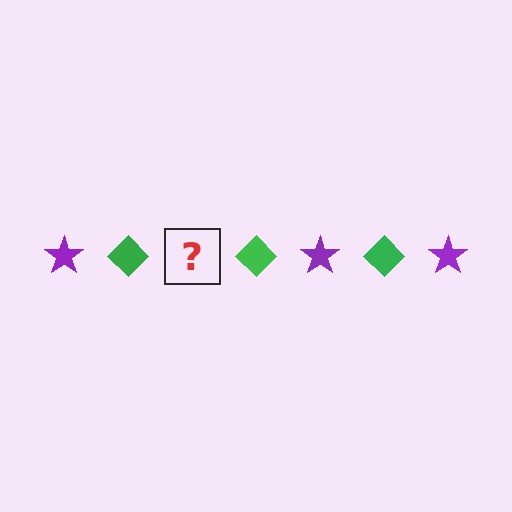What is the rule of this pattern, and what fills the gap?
The rule is that the pattern alternates between purple star and green diamond. The gap should be filled with a purple star.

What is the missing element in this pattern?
The missing element is a purple star.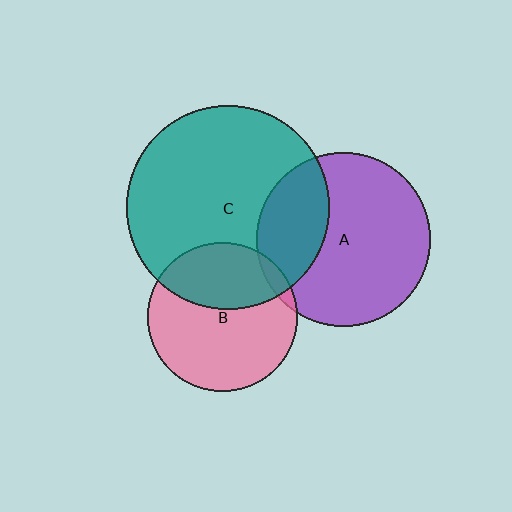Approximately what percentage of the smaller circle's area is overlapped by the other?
Approximately 5%.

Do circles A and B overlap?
Yes.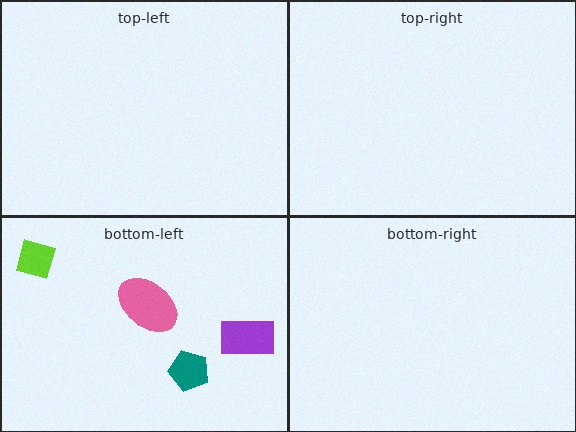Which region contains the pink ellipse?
The bottom-left region.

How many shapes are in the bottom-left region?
4.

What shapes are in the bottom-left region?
The purple rectangle, the lime diamond, the pink ellipse, the teal pentagon.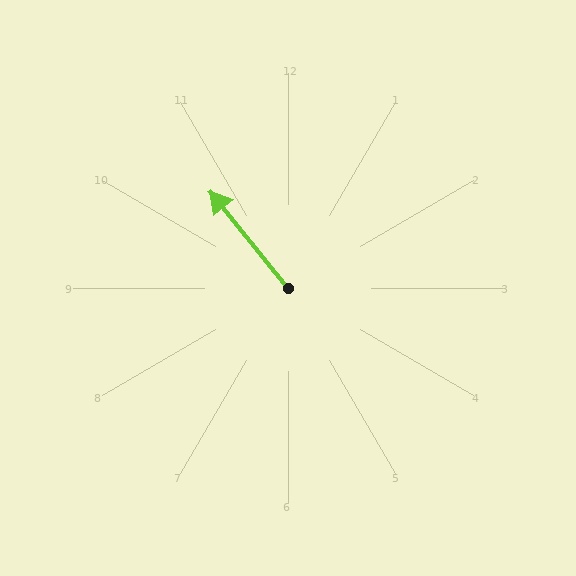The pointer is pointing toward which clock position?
Roughly 11 o'clock.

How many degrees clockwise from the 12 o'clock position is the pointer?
Approximately 321 degrees.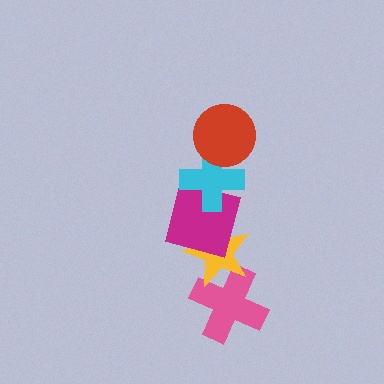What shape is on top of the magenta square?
The cyan cross is on top of the magenta square.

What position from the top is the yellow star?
The yellow star is 4th from the top.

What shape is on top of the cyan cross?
The red circle is on top of the cyan cross.